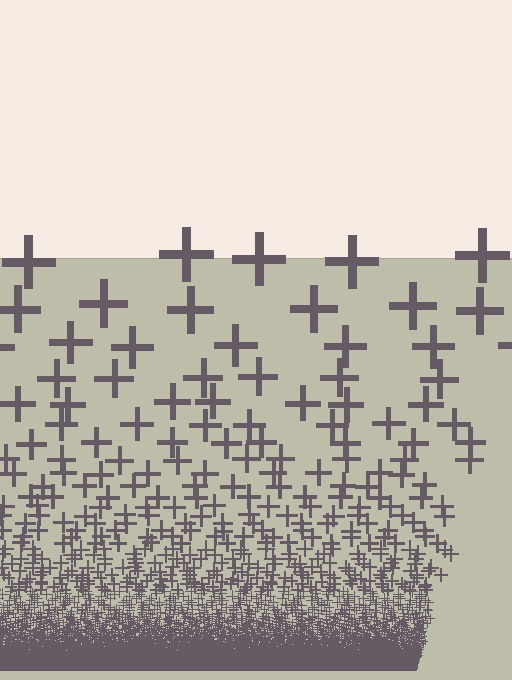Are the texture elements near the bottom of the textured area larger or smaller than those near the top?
Smaller. The gradient is inverted — elements near the bottom are smaller and denser.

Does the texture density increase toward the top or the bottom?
Density increases toward the bottom.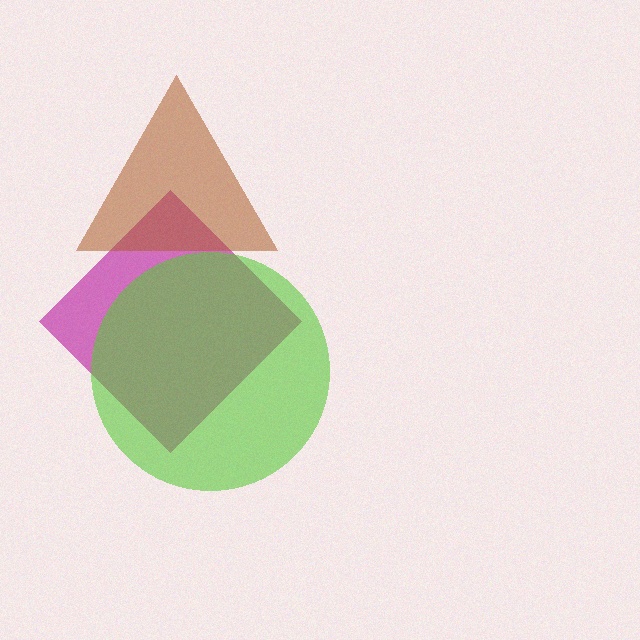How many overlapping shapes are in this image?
There are 3 overlapping shapes in the image.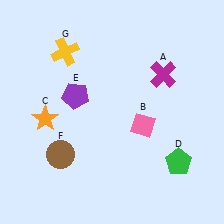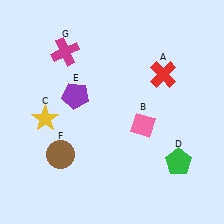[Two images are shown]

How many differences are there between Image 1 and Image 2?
There are 3 differences between the two images.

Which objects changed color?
A changed from magenta to red. C changed from orange to yellow. G changed from yellow to magenta.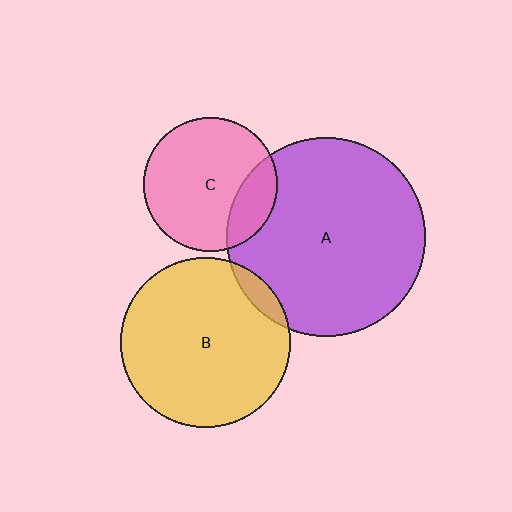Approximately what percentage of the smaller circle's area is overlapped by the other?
Approximately 20%.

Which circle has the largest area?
Circle A (purple).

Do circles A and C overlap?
Yes.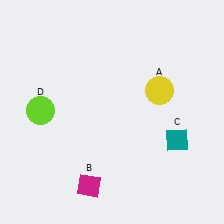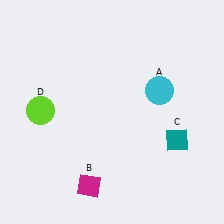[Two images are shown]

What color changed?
The circle (A) changed from yellow in Image 1 to cyan in Image 2.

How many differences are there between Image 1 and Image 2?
There is 1 difference between the two images.